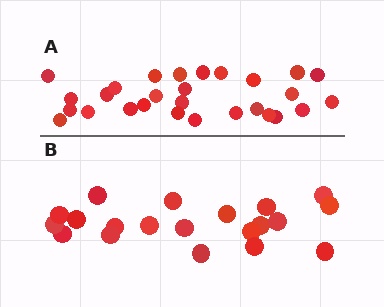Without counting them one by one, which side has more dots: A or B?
Region A (the top region) has more dots.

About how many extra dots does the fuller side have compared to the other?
Region A has roughly 8 or so more dots than region B.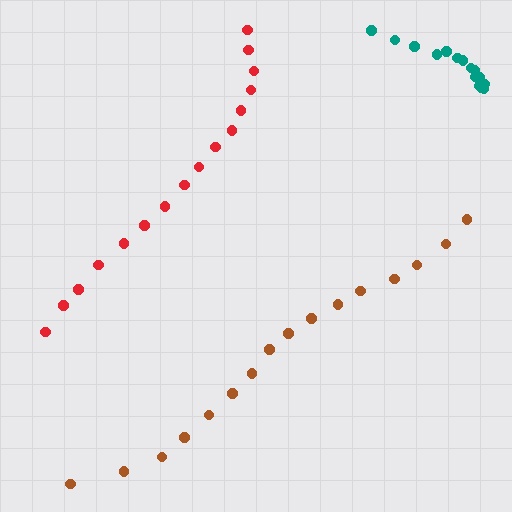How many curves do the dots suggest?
There are 3 distinct paths.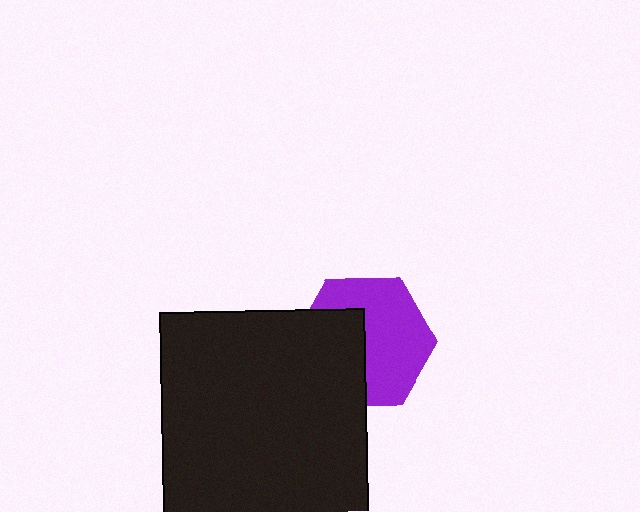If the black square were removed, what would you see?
You would see the complete purple hexagon.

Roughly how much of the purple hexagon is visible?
About half of it is visible (roughly 59%).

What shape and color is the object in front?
The object in front is a black square.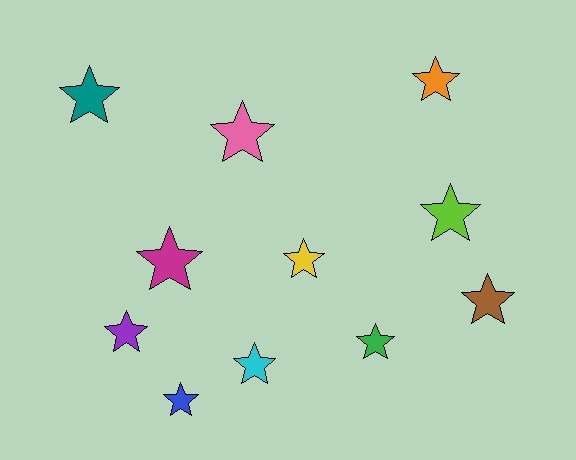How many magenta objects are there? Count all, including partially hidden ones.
There is 1 magenta object.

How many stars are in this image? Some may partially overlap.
There are 11 stars.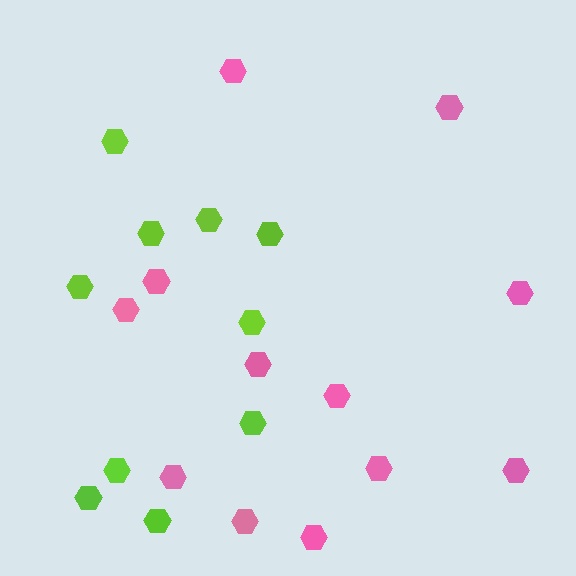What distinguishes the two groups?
There are 2 groups: one group of pink hexagons (12) and one group of lime hexagons (10).